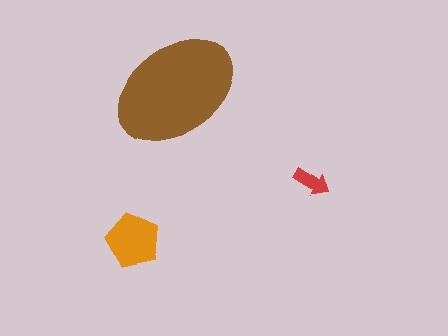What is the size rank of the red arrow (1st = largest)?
3rd.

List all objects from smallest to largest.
The red arrow, the orange pentagon, the brown ellipse.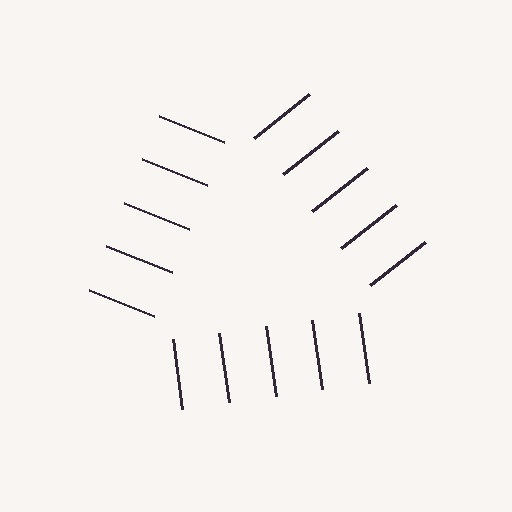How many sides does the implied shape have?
3 sides — the line-ends trace a triangle.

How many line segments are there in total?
15 — 5 along each of the 3 edges.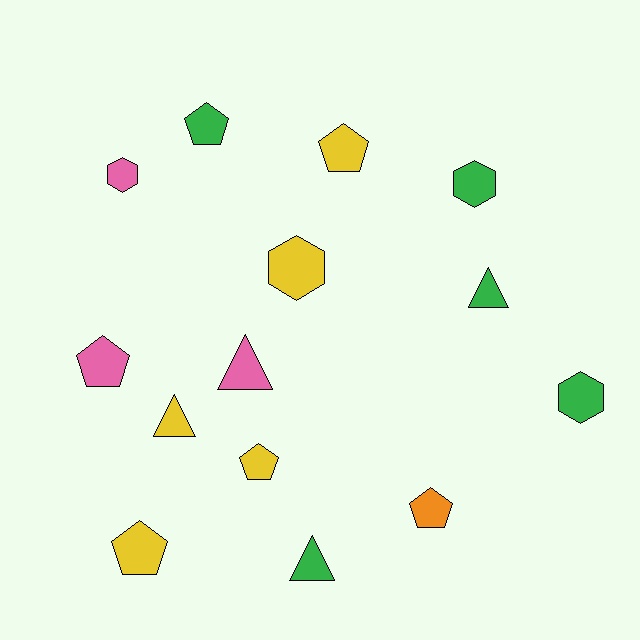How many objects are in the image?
There are 14 objects.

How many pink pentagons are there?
There is 1 pink pentagon.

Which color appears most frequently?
Yellow, with 5 objects.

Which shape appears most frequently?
Pentagon, with 6 objects.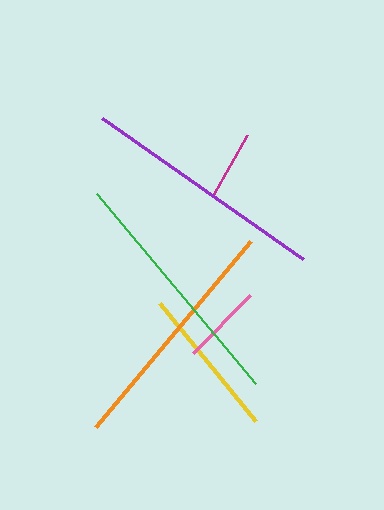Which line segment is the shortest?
The magenta line is the shortest at approximately 69 pixels.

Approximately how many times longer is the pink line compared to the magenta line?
The pink line is approximately 1.2 times the length of the magenta line.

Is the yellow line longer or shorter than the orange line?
The orange line is longer than the yellow line.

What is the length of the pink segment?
The pink segment is approximately 81 pixels long.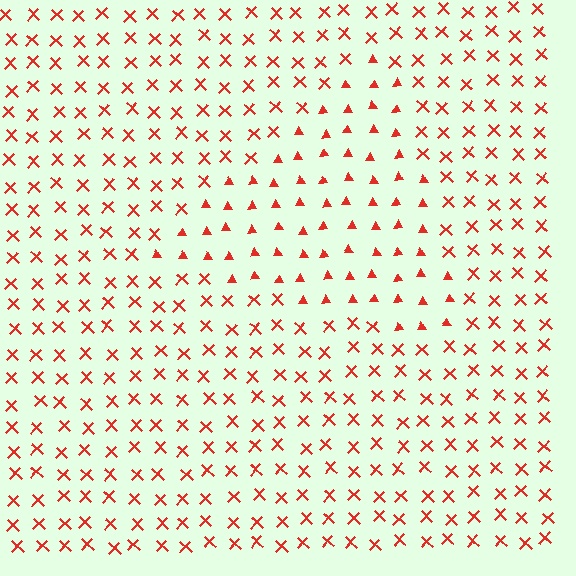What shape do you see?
I see a triangle.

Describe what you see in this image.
The image is filled with small red elements arranged in a uniform grid. A triangle-shaped region contains triangles, while the surrounding area contains X marks. The boundary is defined purely by the change in element shape.